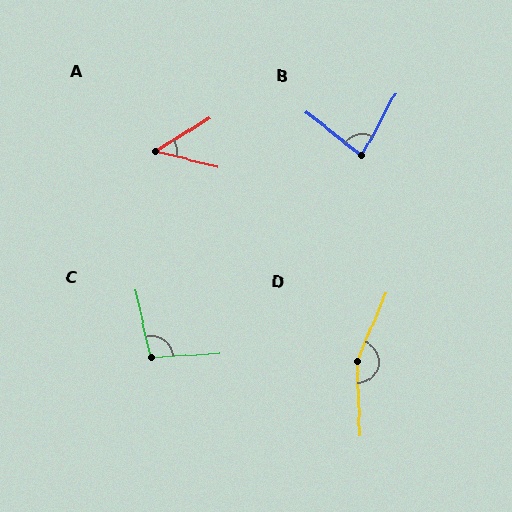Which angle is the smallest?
A, at approximately 46 degrees.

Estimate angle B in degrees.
Approximately 81 degrees.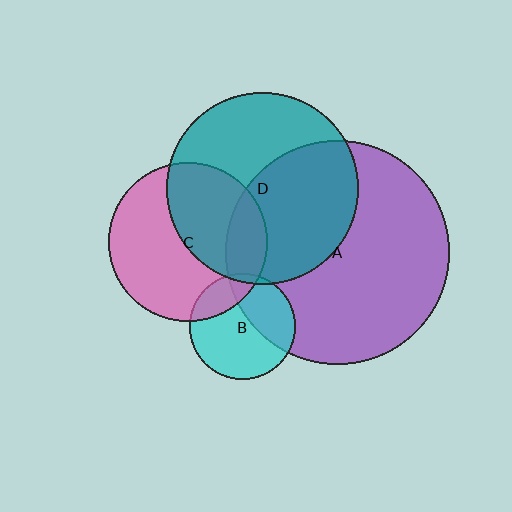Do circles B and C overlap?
Yes.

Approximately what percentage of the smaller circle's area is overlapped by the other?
Approximately 20%.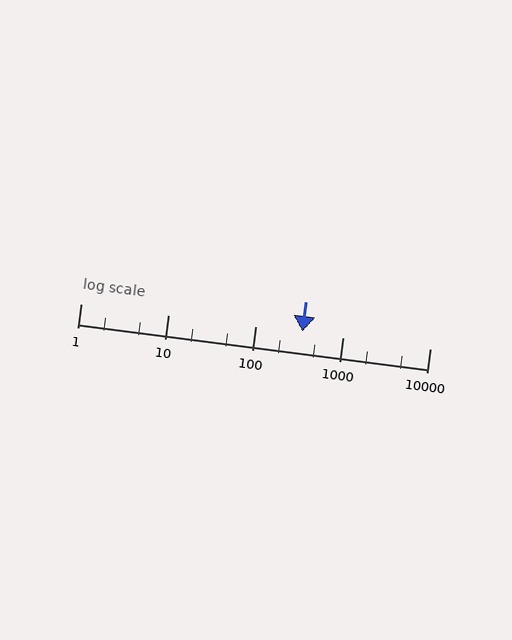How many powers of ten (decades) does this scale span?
The scale spans 4 decades, from 1 to 10000.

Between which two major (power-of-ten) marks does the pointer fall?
The pointer is between 100 and 1000.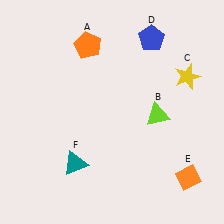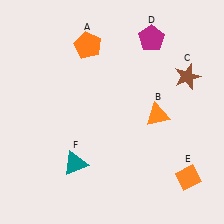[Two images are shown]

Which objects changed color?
B changed from lime to orange. C changed from yellow to brown. D changed from blue to magenta.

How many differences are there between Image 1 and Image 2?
There are 3 differences between the two images.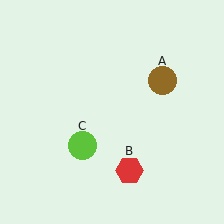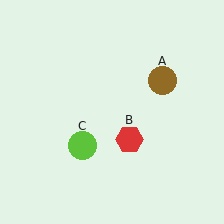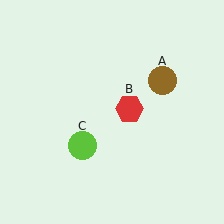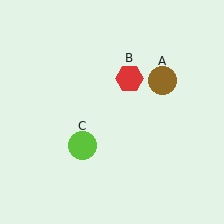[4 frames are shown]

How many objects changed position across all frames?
1 object changed position: red hexagon (object B).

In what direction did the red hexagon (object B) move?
The red hexagon (object B) moved up.